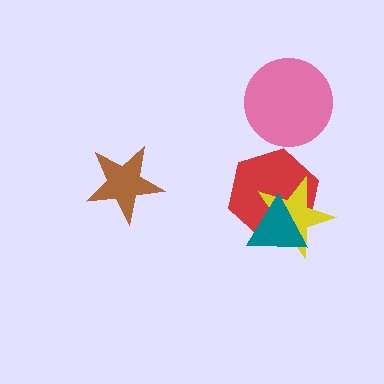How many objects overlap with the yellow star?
2 objects overlap with the yellow star.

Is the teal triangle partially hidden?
No, no other shape covers it.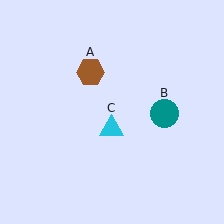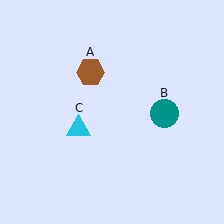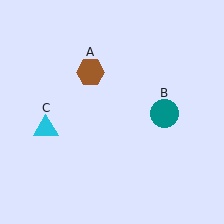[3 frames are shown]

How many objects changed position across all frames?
1 object changed position: cyan triangle (object C).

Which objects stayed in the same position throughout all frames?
Brown hexagon (object A) and teal circle (object B) remained stationary.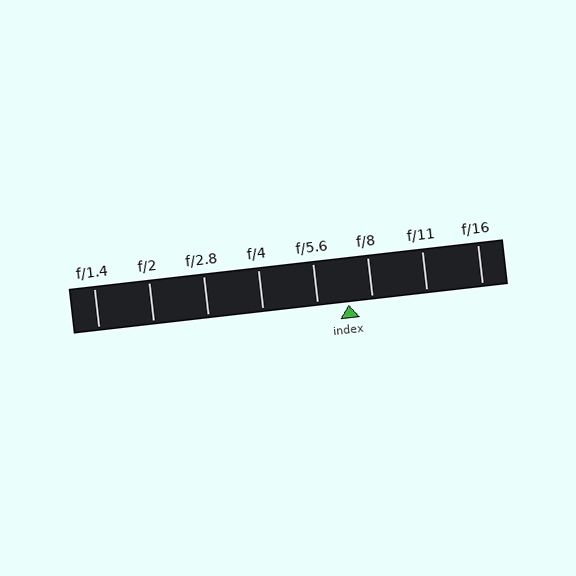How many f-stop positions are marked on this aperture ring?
There are 8 f-stop positions marked.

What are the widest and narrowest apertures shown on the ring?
The widest aperture shown is f/1.4 and the narrowest is f/16.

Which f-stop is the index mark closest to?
The index mark is closest to f/8.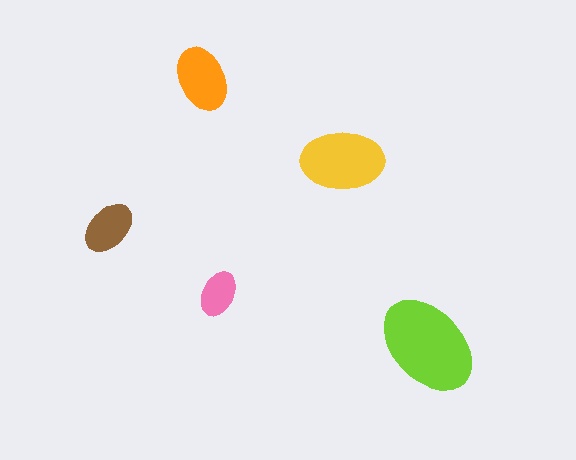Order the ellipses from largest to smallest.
the lime one, the yellow one, the orange one, the brown one, the pink one.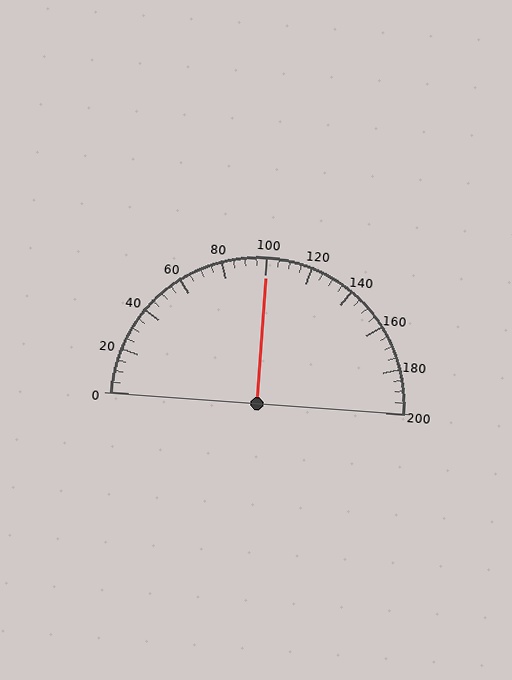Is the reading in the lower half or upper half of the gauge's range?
The reading is in the upper half of the range (0 to 200).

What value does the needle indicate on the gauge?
The needle indicates approximately 100.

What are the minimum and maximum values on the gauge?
The gauge ranges from 0 to 200.